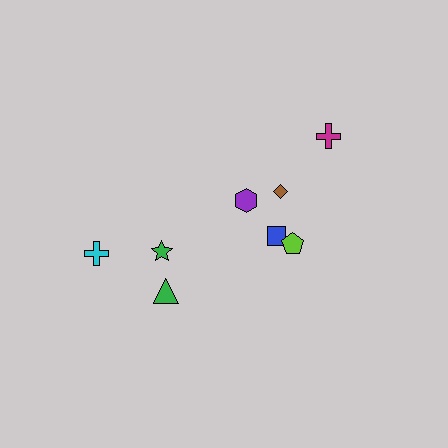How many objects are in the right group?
There are 5 objects.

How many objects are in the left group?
There are 3 objects.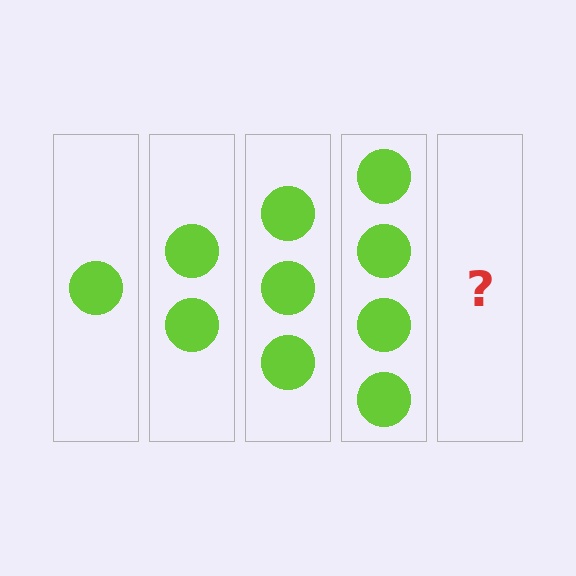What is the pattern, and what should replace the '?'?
The pattern is that each step adds one more circle. The '?' should be 5 circles.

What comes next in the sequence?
The next element should be 5 circles.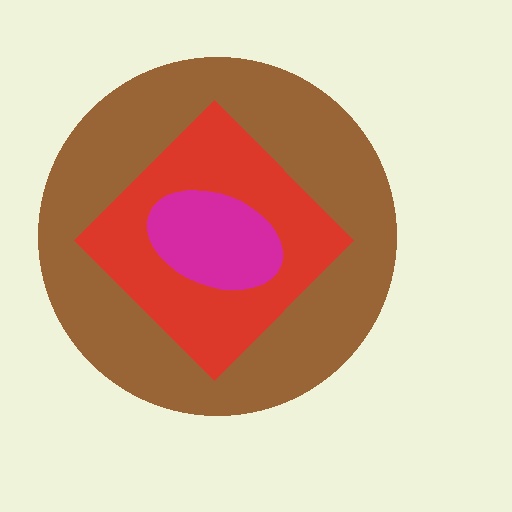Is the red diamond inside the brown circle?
Yes.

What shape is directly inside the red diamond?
The magenta ellipse.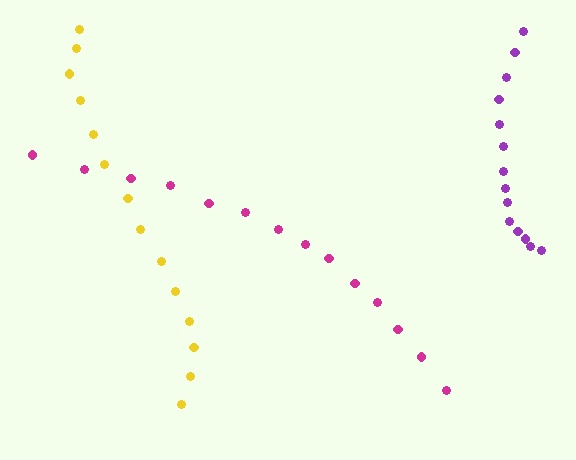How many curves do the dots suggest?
There are 3 distinct paths.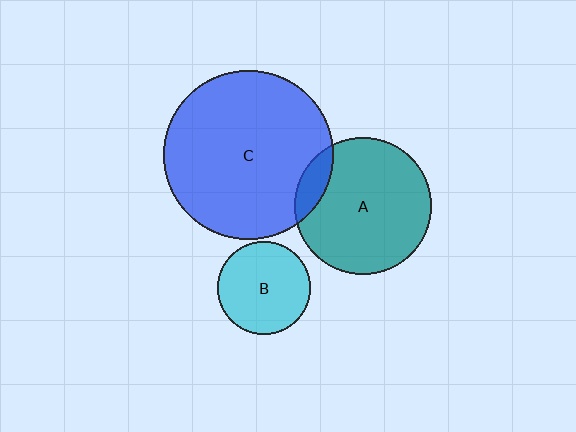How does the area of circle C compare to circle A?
Approximately 1.5 times.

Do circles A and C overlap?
Yes.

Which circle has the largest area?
Circle C (blue).